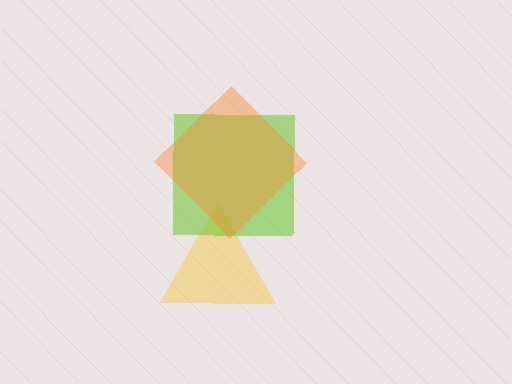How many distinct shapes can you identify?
There are 3 distinct shapes: a yellow triangle, a lime square, an orange diamond.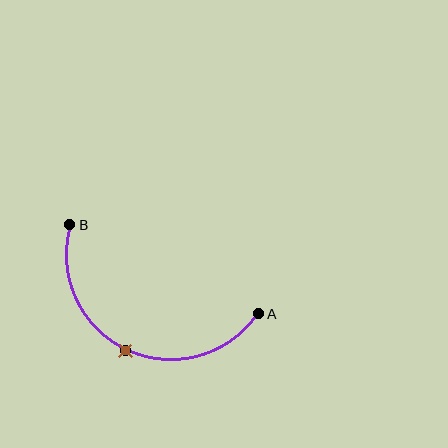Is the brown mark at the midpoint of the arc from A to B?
Yes. The brown mark lies on the arc at equal arc-length from both A and B — it is the arc midpoint.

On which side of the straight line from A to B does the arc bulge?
The arc bulges below the straight line connecting A and B.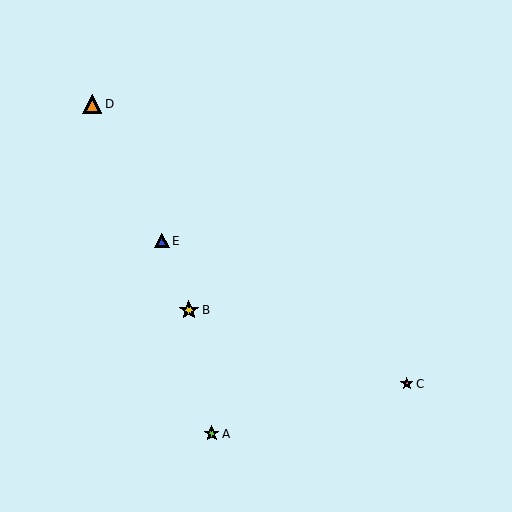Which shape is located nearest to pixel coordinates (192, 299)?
The yellow star (labeled B) at (189, 310) is nearest to that location.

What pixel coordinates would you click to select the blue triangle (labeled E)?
Click at (162, 241) to select the blue triangle E.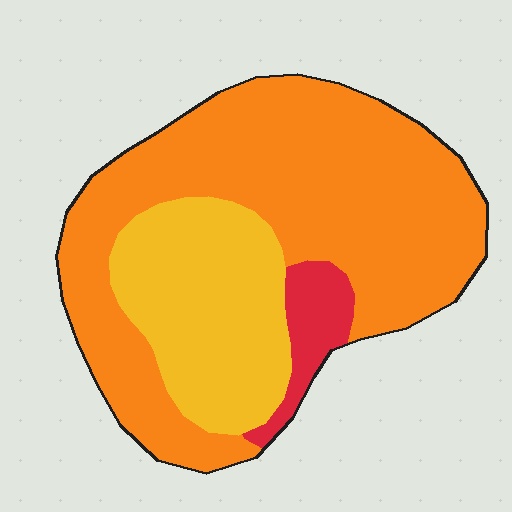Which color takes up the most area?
Orange, at roughly 65%.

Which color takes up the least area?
Red, at roughly 5%.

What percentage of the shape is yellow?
Yellow covers around 30% of the shape.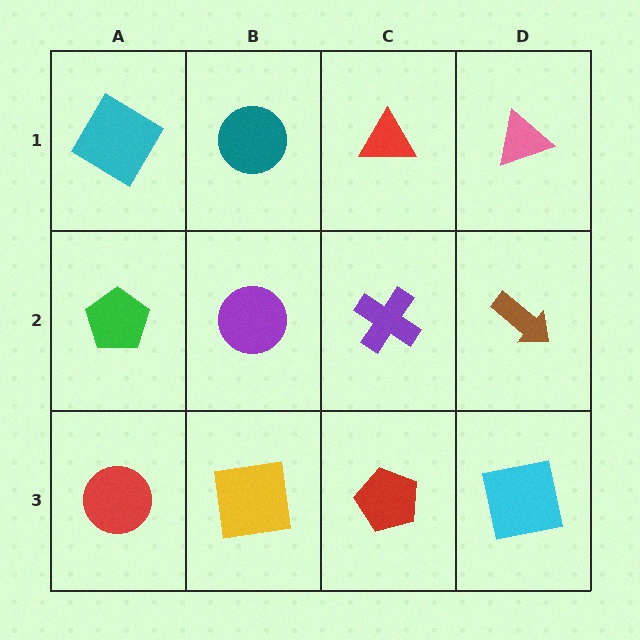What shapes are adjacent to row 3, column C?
A purple cross (row 2, column C), a yellow square (row 3, column B), a cyan square (row 3, column D).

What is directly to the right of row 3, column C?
A cyan square.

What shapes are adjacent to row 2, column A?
A cyan diamond (row 1, column A), a red circle (row 3, column A), a purple circle (row 2, column B).